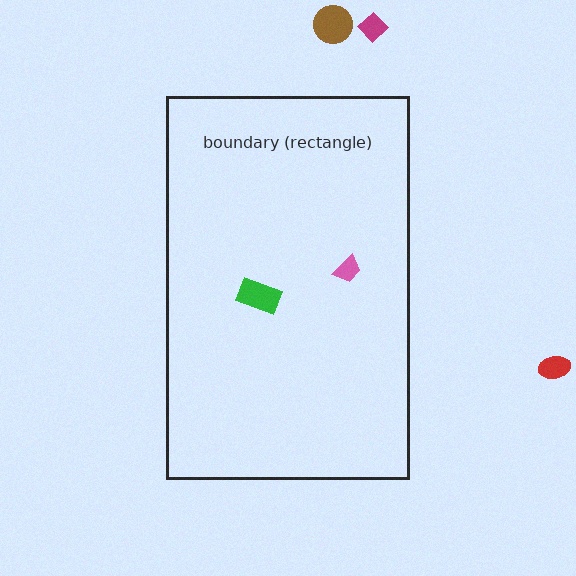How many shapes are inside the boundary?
2 inside, 3 outside.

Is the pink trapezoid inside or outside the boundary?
Inside.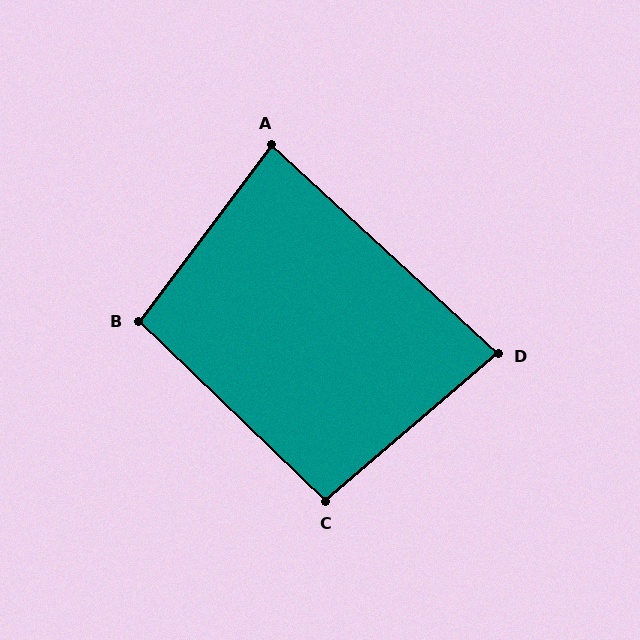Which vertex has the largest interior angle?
B, at approximately 97 degrees.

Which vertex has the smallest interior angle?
D, at approximately 83 degrees.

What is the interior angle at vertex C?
Approximately 96 degrees (obtuse).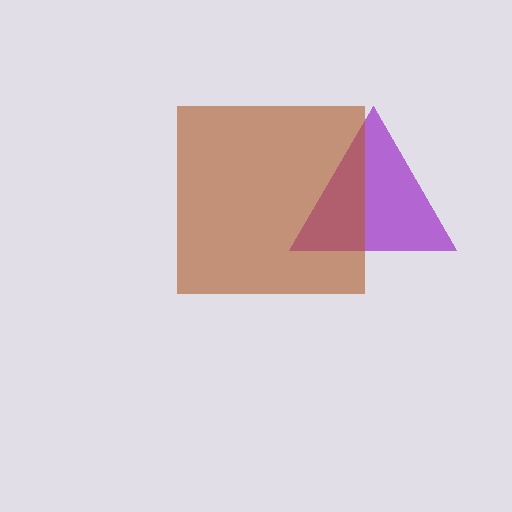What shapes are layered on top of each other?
The layered shapes are: a purple triangle, a brown square.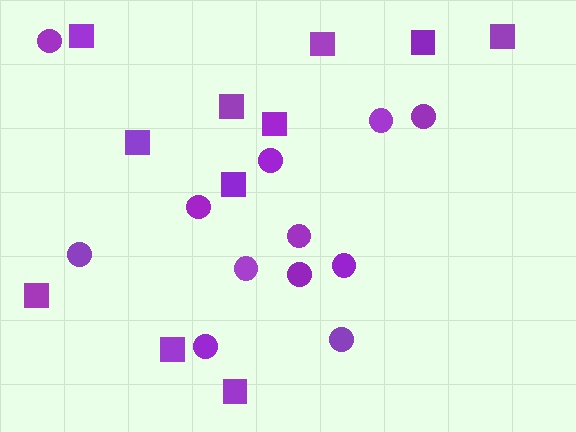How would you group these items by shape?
There are 2 groups: one group of squares (11) and one group of circles (12).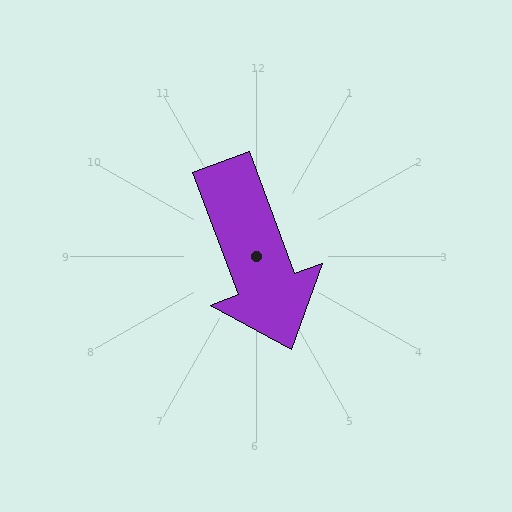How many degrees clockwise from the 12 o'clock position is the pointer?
Approximately 160 degrees.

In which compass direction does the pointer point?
South.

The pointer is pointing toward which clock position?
Roughly 5 o'clock.